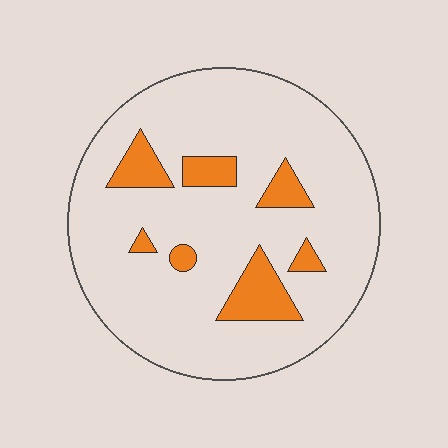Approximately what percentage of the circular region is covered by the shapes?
Approximately 15%.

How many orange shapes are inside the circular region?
7.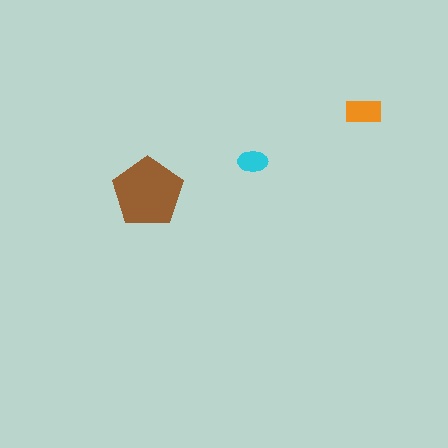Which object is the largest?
The brown pentagon.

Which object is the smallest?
The cyan ellipse.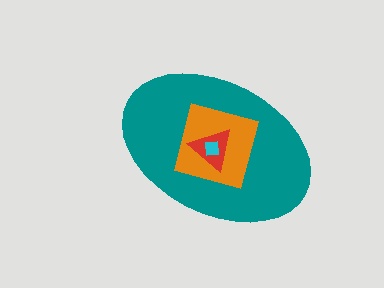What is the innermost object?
The cyan square.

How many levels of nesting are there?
4.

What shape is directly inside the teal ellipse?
The orange diamond.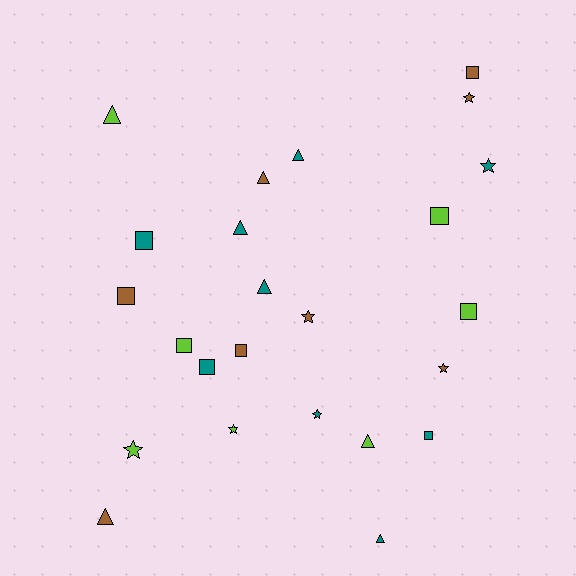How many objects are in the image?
There are 24 objects.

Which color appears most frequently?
Teal, with 9 objects.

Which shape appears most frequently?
Square, with 9 objects.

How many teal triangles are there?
There are 4 teal triangles.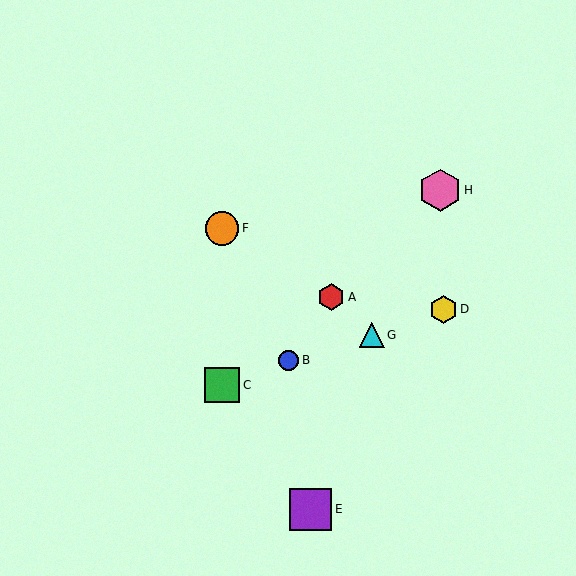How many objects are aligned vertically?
2 objects (C, F) are aligned vertically.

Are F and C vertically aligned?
Yes, both are at x≈222.